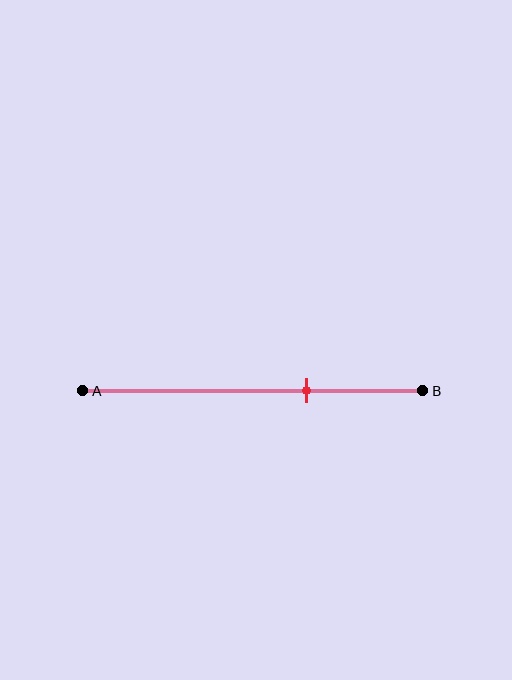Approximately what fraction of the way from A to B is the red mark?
The red mark is approximately 65% of the way from A to B.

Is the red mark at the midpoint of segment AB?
No, the mark is at about 65% from A, not at the 50% midpoint.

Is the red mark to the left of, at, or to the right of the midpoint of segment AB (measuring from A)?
The red mark is to the right of the midpoint of segment AB.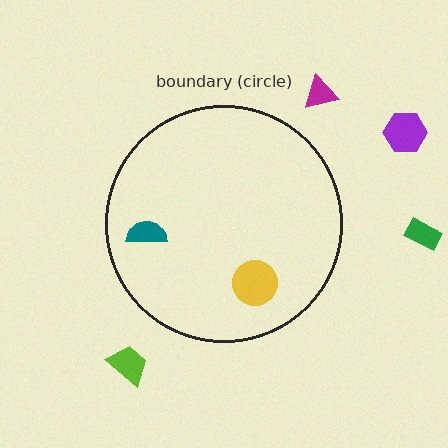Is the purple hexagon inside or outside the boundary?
Outside.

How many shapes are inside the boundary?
2 inside, 4 outside.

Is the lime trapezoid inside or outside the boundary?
Outside.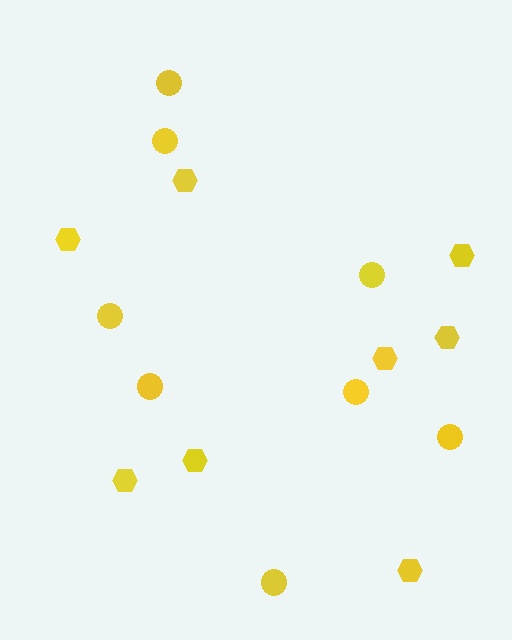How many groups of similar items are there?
There are 2 groups: one group of hexagons (8) and one group of circles (8).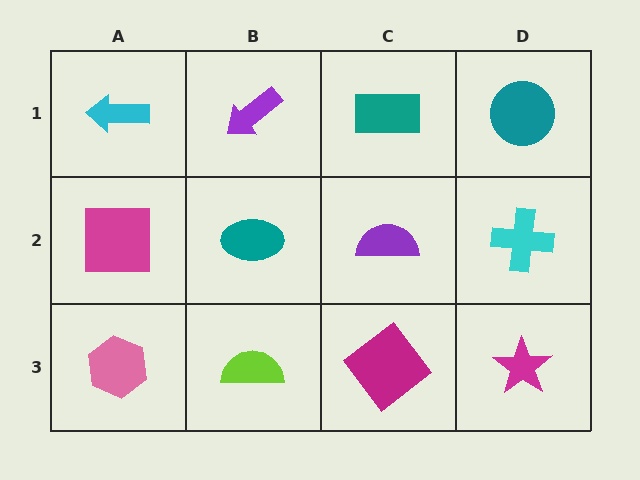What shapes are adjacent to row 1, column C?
A purple semicircle (row 2, column C), a purple arrow (row 1, column B), a teal circle (row 1, column D).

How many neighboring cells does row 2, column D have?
3.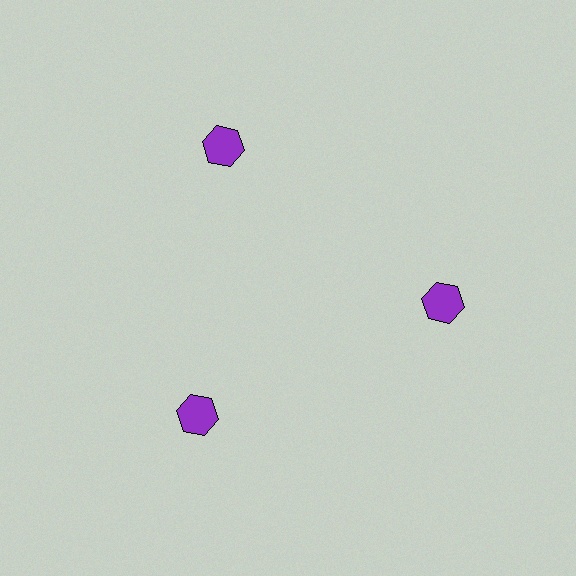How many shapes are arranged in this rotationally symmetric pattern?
There are 3 shapes, arranged in 3 groups of 1.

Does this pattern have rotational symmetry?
Yes, this pattern has 3-fold rotational symmetry. It looks the same after rotating 120 degrees around the center.